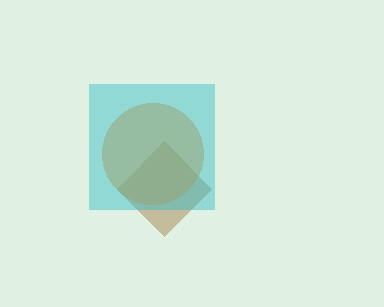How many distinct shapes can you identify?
There are 3 distinct shapes: a brown diamond, an orange circle, a cyan square.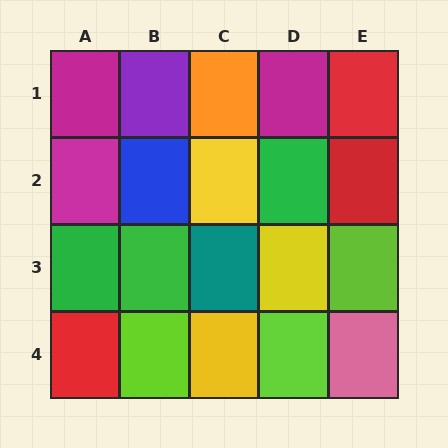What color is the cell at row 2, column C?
Yellow.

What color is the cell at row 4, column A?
Red.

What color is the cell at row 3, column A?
Green.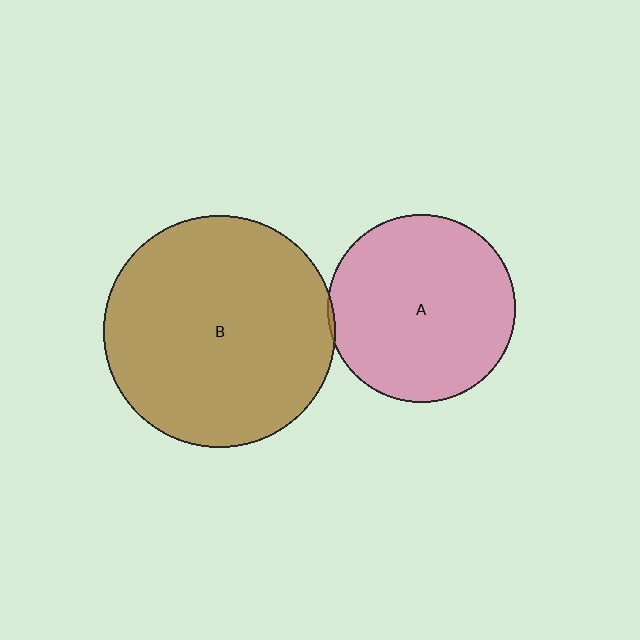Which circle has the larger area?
Circle B (brown).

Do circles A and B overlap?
Yes.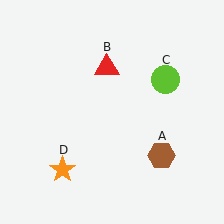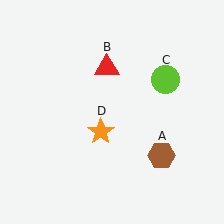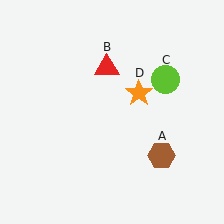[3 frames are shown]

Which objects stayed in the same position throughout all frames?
Brown hexagon (object A) and red triangle (object B) and lime circle (object C) remained stationary.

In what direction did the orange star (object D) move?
The orange star (object D) moved up and to the right.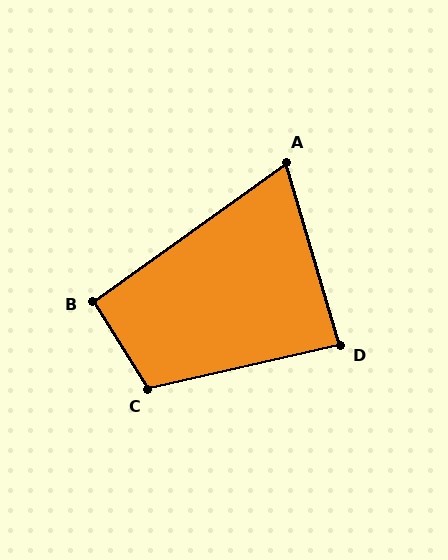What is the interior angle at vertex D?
Approximately 86 degrees (approximately right).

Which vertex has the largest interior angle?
C, at approximately 109 degrees.